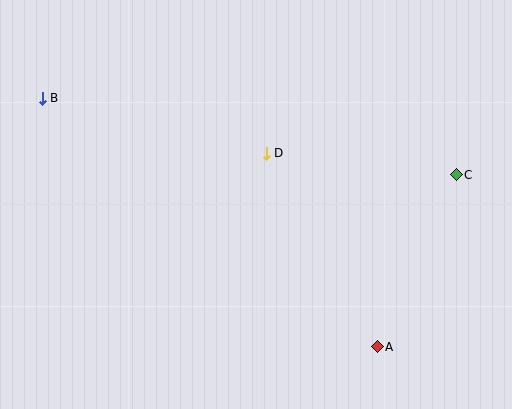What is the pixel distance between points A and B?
The distance between A and B is 417 pixels.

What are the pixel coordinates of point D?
Point D is at (266, 153).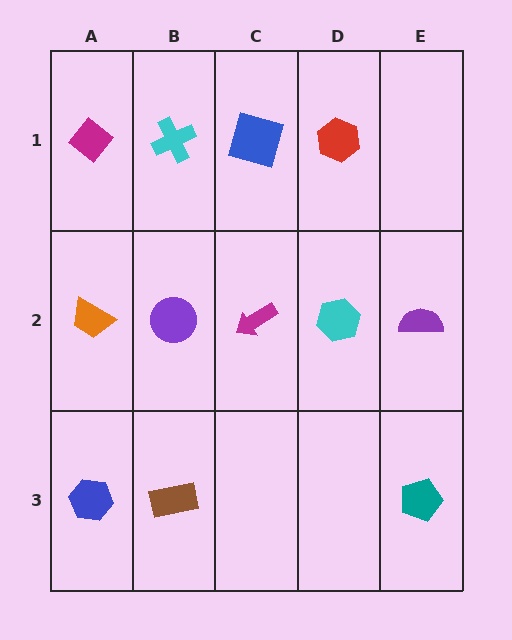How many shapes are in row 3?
3 shapes.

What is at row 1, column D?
A red hexagon.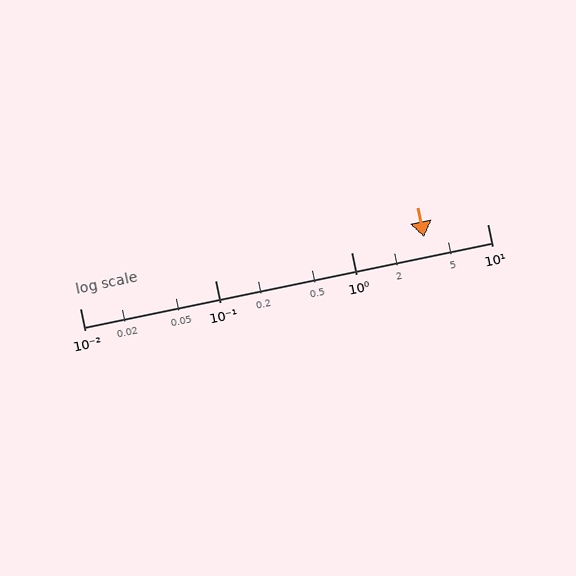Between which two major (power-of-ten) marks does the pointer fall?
The pointer is between 1 and 10.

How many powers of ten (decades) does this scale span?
The scale spans 3 decades, from 0.01 to 10.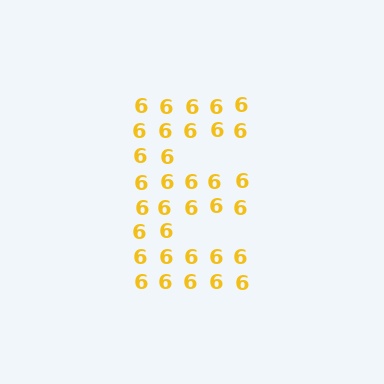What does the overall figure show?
The overall figure shows the letter E.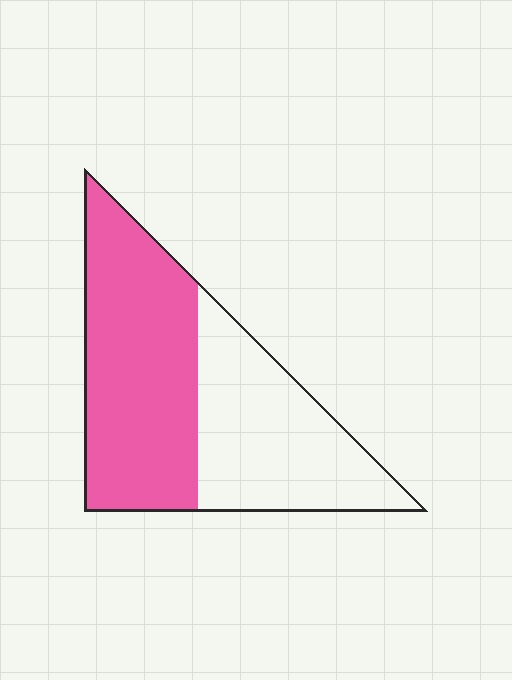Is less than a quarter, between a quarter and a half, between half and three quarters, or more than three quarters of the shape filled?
Between half and three quarters.